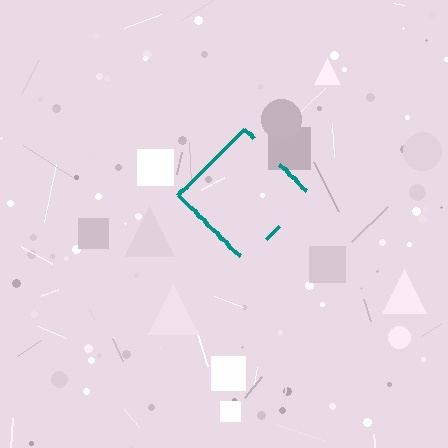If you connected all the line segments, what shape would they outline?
They would outline a diamond.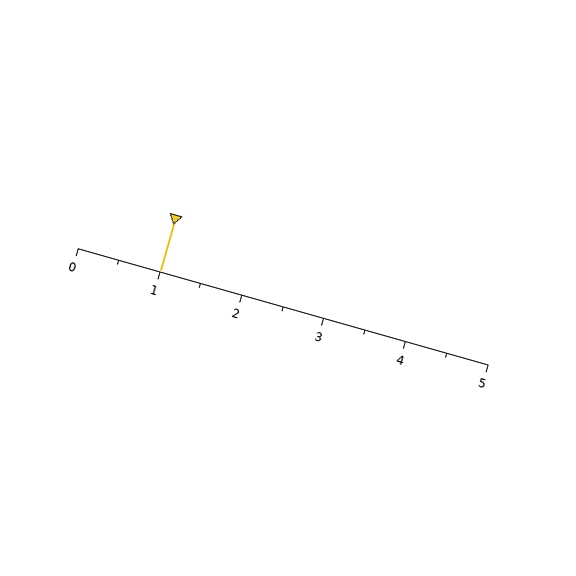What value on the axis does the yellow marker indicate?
The marker indicates approximately 1.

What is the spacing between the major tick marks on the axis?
The major ticks are spaced 1 apart.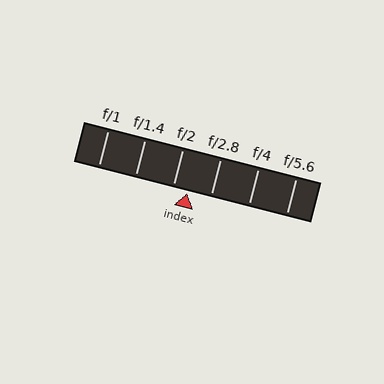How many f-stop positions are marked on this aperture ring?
There are 6 f-stop positions marked.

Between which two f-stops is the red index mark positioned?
The index mark is between f/2 and f/2.8.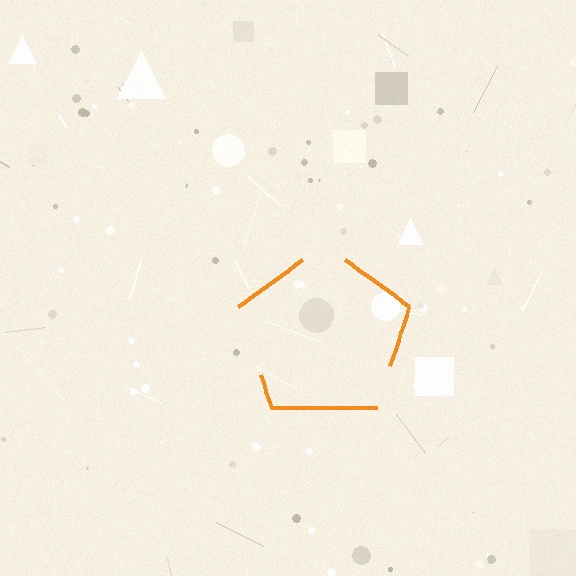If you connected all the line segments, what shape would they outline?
They would outline a pentagon.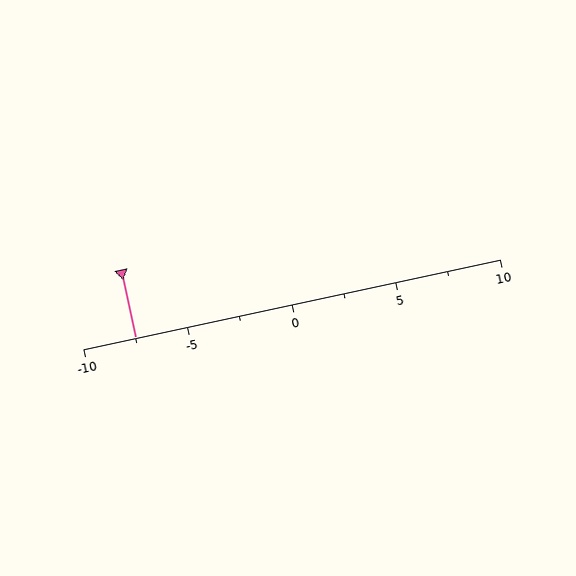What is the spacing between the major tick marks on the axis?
The major ticks are spaced 5 apart.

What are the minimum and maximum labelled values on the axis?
The axis runs from -10 to 10.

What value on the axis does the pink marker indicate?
The marker indicates approximately -7.5.